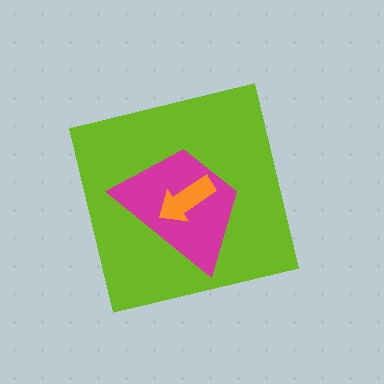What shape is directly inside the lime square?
The magenta trapezoid.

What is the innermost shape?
The orange arrow.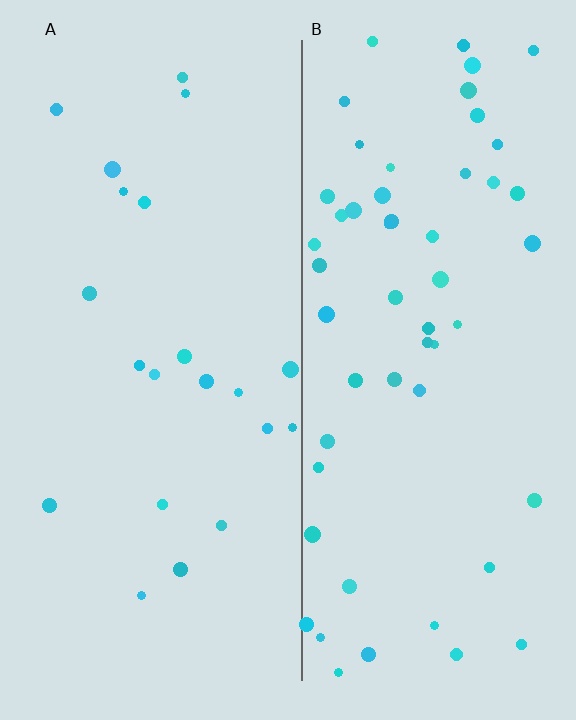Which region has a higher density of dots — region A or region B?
B (the right).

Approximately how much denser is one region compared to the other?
Approximately 2.6× — region B over region A.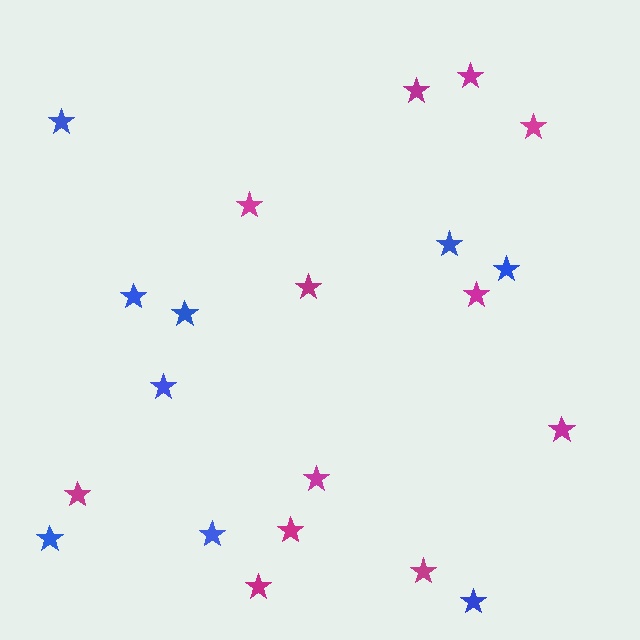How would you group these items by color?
There are 2 groups: one group of blue stars (9) and one group of magenta stars (12).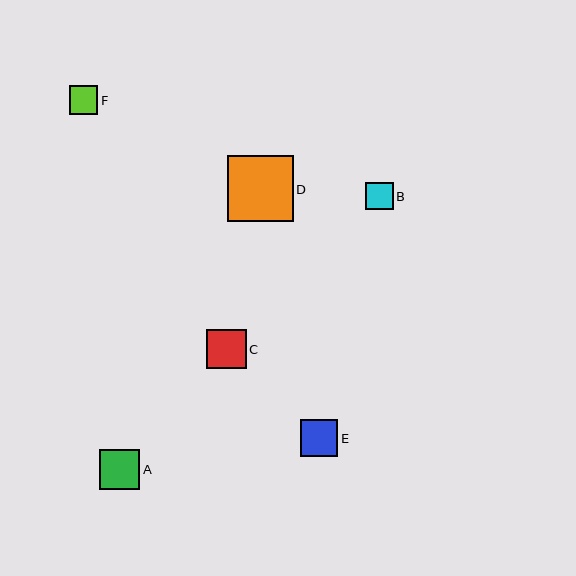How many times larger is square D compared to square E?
Square D is approximately 1.8 times the size of square E.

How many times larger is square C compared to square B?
Square C is approximately 1.4 times the size of square B.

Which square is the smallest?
Square B is the smallest with a size of approximately 28 pixels.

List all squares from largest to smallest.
From largest to smallest: D, A, C, E, F, B.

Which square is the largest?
Square D is the largest with a size of approximately 66 pixels.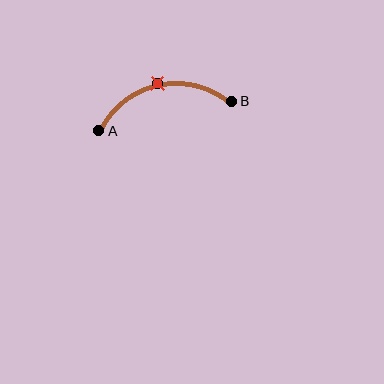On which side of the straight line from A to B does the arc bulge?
The arc bulges above the straight line connecting A and B.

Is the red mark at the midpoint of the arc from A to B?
Yes. The red mark lies on the arc at equal arc-length from both A and B — it is the arc midpoint.